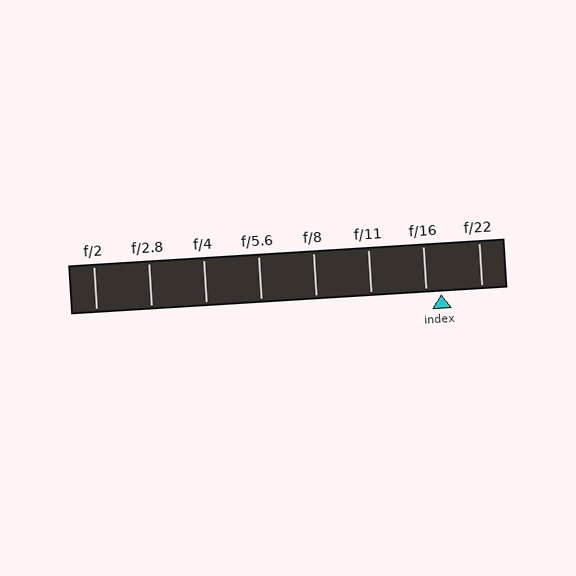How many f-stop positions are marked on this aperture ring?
There are 8 f-stop positions marked.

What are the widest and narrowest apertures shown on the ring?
The widest aperture shown is f/2 and the narrowest is f/22.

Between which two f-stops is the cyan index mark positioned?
The index mark is between f/16 and f/22.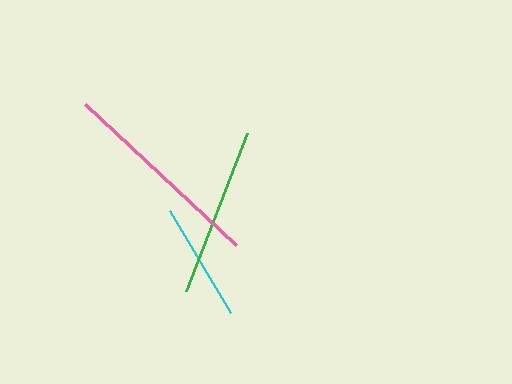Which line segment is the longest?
The pink line is the longest at approximately 206 pixels.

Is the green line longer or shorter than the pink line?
The pink line is longer than the green line.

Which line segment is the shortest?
The cyan line is the shortest at approximately 119 pixels.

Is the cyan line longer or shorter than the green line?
The green line is longer than the cyan line.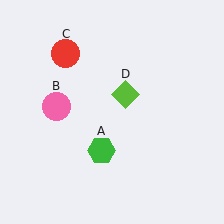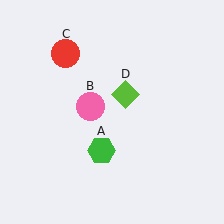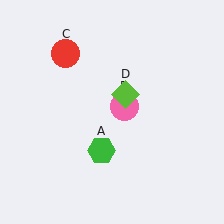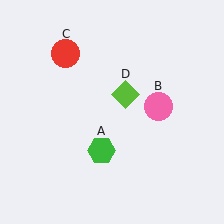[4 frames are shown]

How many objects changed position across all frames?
1 object changed position: pink circle (object B).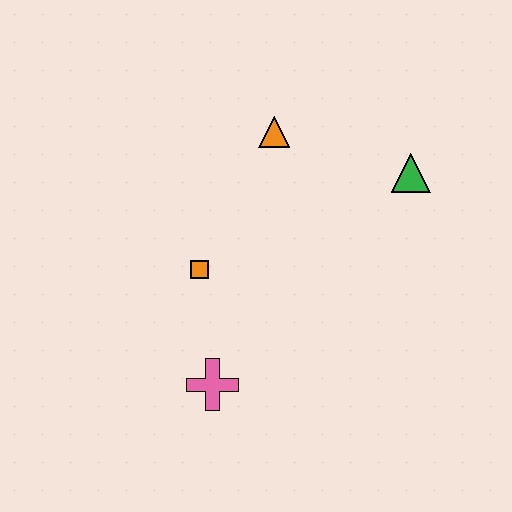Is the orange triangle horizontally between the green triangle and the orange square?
Yes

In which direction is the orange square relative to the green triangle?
The orange square is to the left of the green triangle.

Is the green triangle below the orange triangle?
Yes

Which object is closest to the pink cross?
The orange square is closest to the pink cross.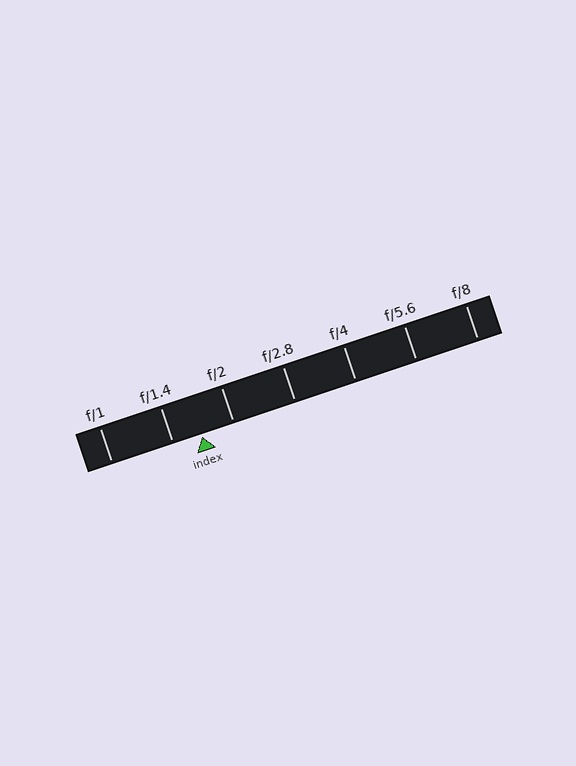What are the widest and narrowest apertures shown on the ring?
The widest aperture shown is f/1 and the narrowest is f/8.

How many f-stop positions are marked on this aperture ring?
There are 7 f-stop positions marked.